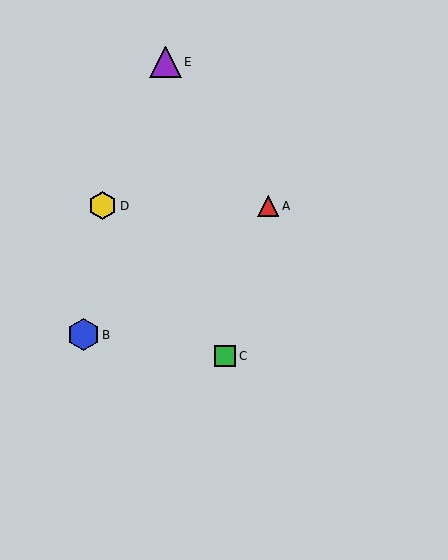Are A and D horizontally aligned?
Yes, both are at y≈206.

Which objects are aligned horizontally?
Objects A, D are aligned horizontally.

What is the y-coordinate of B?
Object B is at y≈335.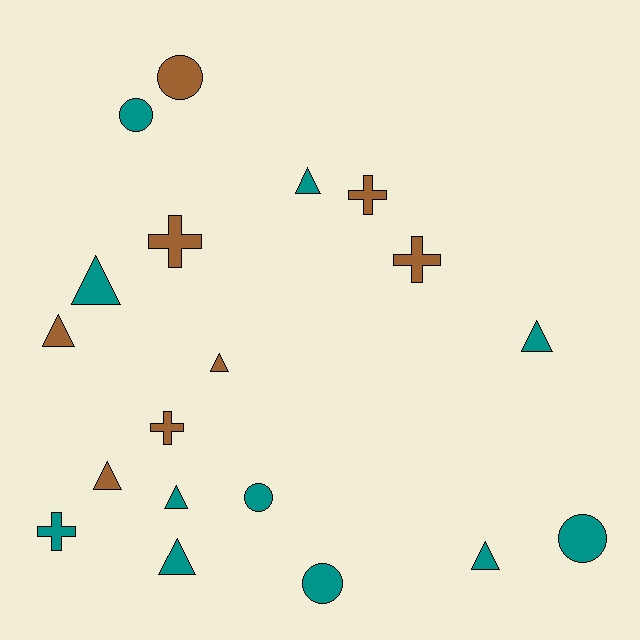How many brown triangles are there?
There are 3 brown triangles.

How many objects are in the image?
There are 19 objects.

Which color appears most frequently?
Teal, with 11 objects.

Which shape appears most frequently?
Triangle, with 9 objects.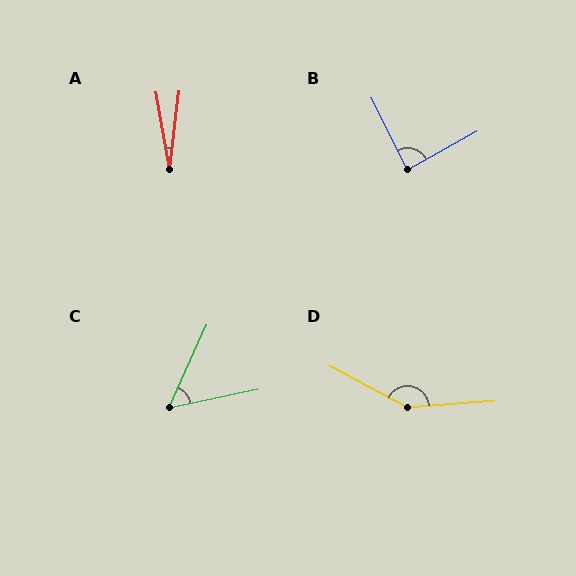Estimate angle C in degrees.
Approximately 53 degrees.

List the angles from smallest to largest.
A (17°), C (53°), B (88°), D (148°).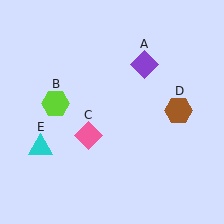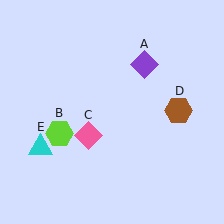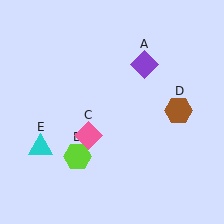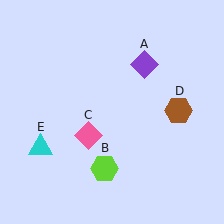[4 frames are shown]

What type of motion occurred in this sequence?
The lime hexagon (object B) rotated counterclockwise around the center of the scene.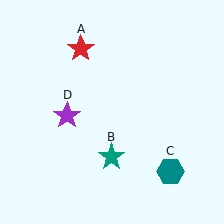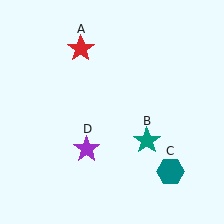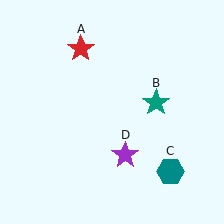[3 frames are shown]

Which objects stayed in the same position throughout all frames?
Red star (object A) and teal hexagon (object C) remained stationary.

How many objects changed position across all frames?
2 objects changed position: teal star (object B), purple star (object D).